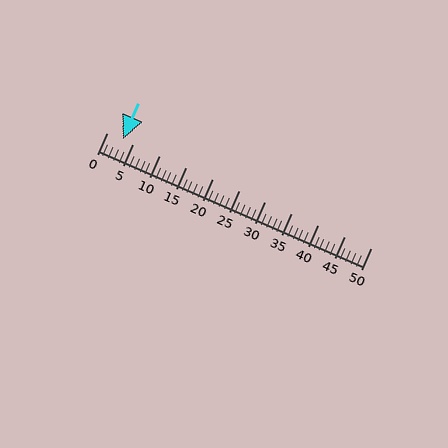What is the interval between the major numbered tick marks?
The major tick marks are spaced 5 units apart.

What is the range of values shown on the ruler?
The ruler shows values from 0 to 50.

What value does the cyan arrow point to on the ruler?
The cyan arrow points to approximately 3.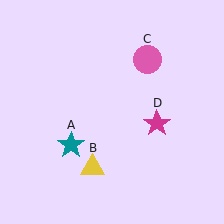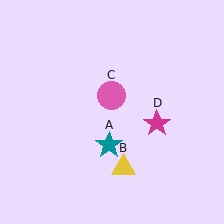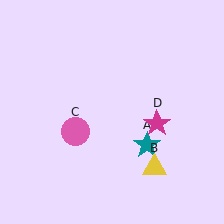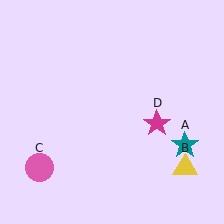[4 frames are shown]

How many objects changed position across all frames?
3 objects changed position: teal star (object A), yellow triangle (object B), pink circle (object C).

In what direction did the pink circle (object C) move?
The pink circle (object C) moved down and to the left.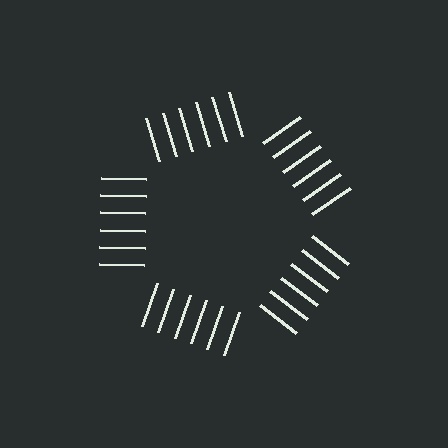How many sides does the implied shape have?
5 sides — the line-ends trace a pentagon.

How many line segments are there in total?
30 — 6 along each of the 5 edges.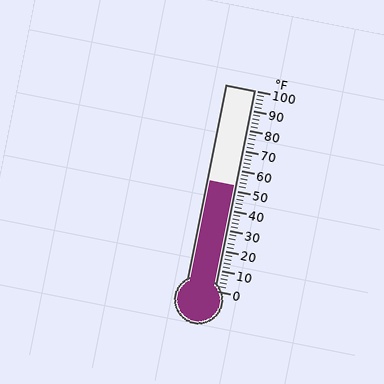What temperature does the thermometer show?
The thermometer shows approximately 52°F.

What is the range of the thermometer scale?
The thermometer scale ranges from 0°F to 100°F.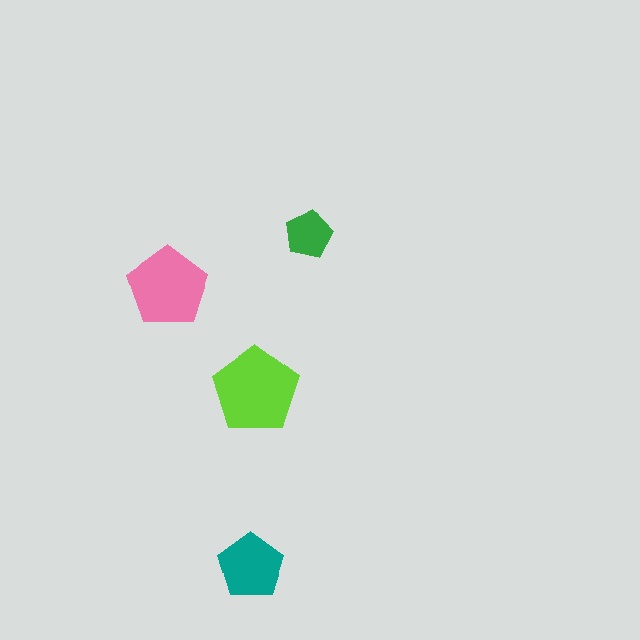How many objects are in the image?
There are 4 objects in the image.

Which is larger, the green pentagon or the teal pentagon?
The teal one.